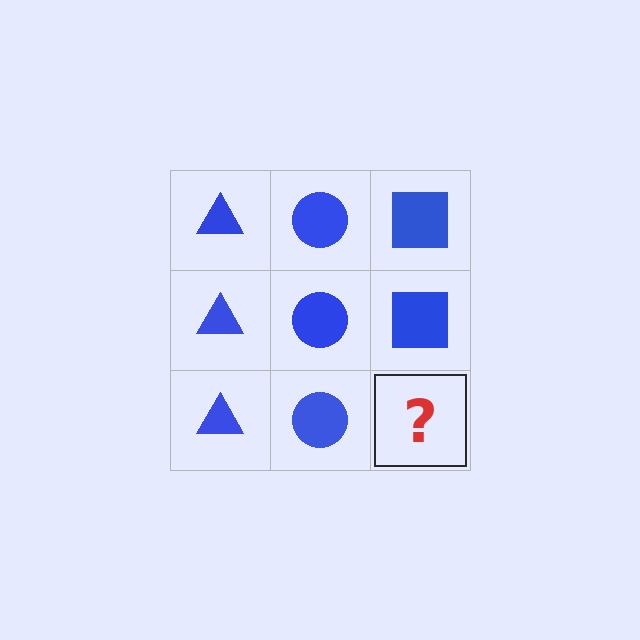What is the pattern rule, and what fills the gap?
The rule is that each column has a consistent shape. The gap should be filled with a blue square.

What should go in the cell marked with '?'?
The missing cell should contain a blue square.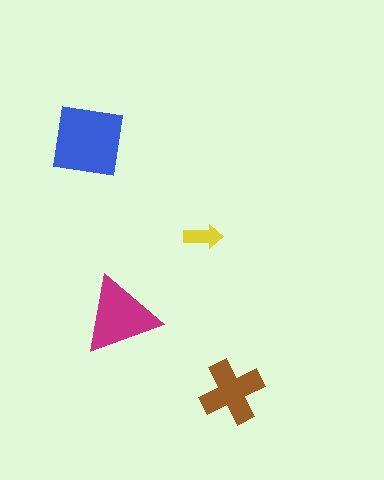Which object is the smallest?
The yellow arrow.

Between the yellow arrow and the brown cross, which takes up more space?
The brown cross.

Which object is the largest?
The blue square.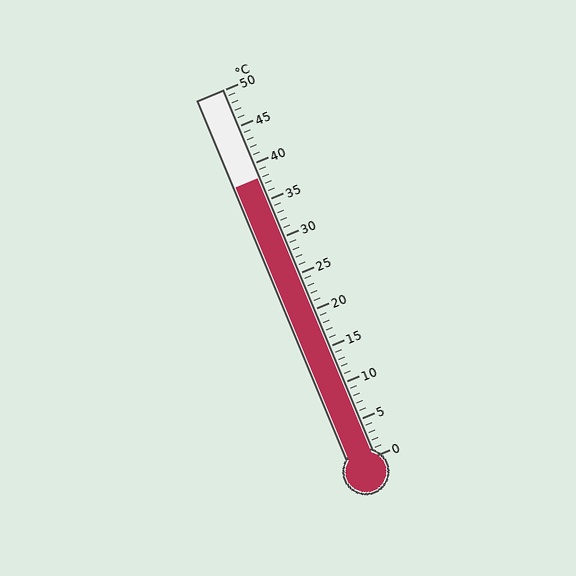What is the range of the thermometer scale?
The thermometer scale ranges from 0°C to 50°C.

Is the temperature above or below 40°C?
The temperature is below 40°C.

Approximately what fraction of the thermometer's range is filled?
The thermometer is filled to approximately 75% of its range.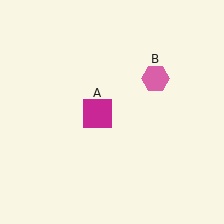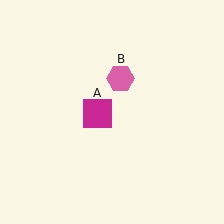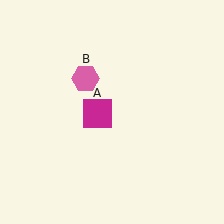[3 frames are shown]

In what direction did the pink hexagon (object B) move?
The pink hexagon (object B) moved left.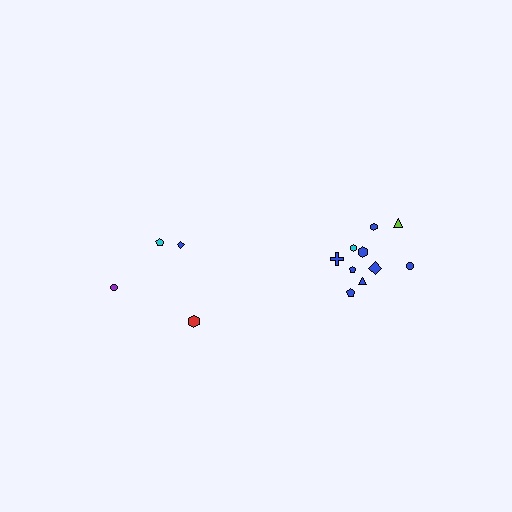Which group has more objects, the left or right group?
The right group.